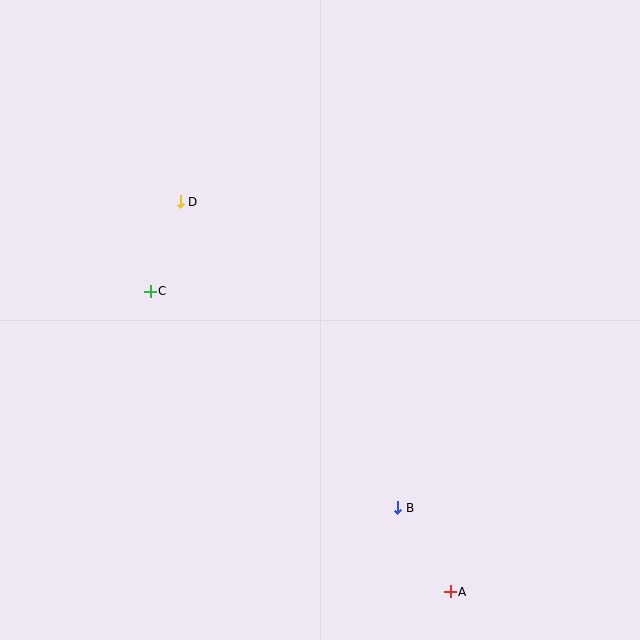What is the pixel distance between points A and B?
The distance between A and B is 99 pixels.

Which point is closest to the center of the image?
Point C at (150, 291) is closest to the center.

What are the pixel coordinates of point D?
Point D is at (180, 202).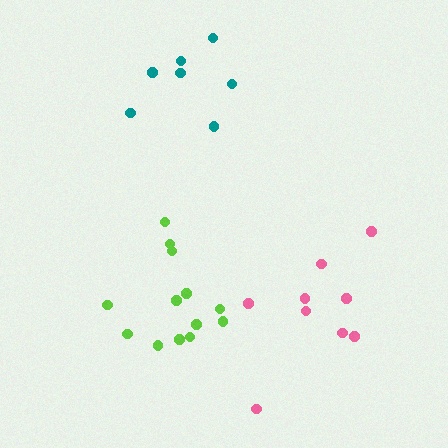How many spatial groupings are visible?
There are 3 spatial groupings.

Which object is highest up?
The teal cluster is topmost.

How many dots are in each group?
Group 1: 13 dots, Group 2: 9 dots, Group 3: 7 dots (29 total).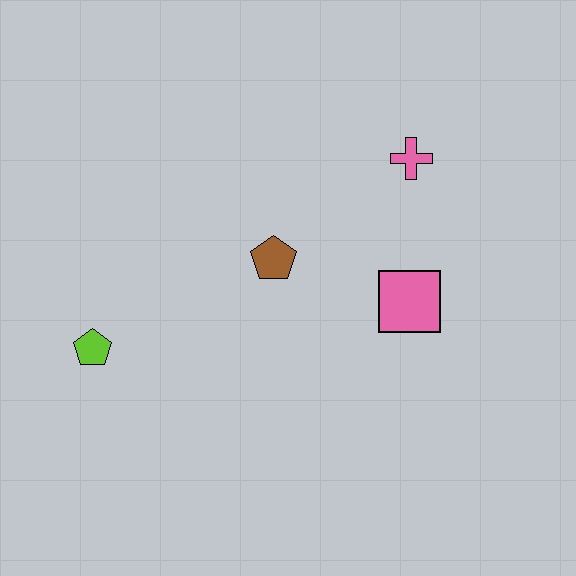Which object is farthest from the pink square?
The lime pentagon is farthest from the pink square.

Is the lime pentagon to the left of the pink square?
Yes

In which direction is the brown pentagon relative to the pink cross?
The brown pentagon is to the left of the pink cross.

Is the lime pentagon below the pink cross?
Yes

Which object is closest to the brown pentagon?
The pink square is closest to the brown pentagon.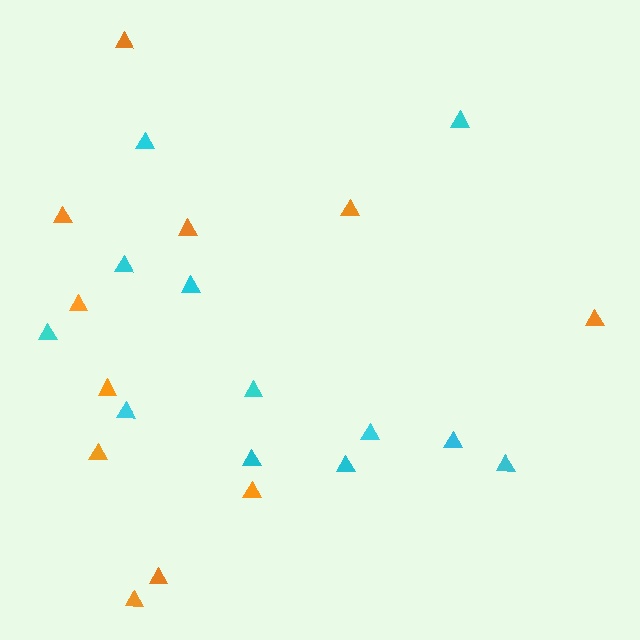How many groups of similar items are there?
There are 2 groups: one group of cyan triangles (12) and one group of orange triangles (11).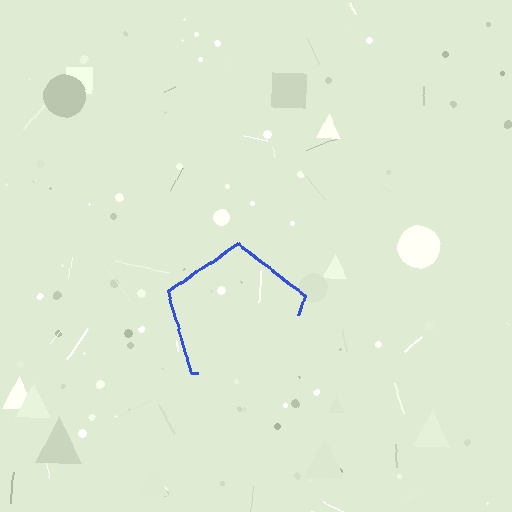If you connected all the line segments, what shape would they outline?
They would outline a pentagon.